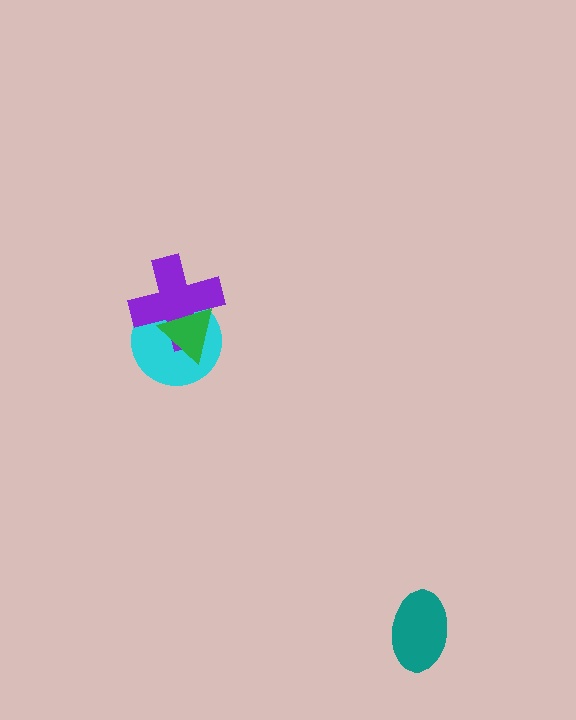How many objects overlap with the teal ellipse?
0 objects overlap with the teal ellipse.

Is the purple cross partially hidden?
Yes, it is partially covered by another shape.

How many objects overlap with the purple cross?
2 objects overlap with the purple cross.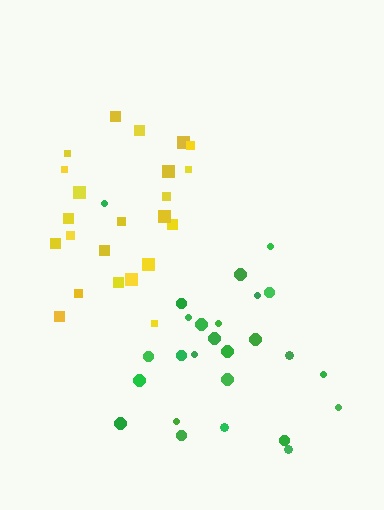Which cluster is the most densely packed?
Green.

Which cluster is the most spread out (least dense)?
Yellow.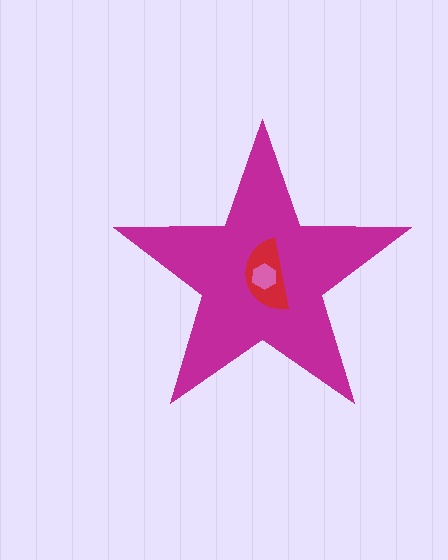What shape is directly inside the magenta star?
The red semicircle.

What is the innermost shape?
The pink hexagon.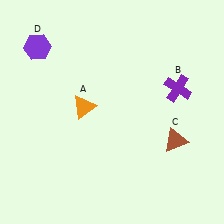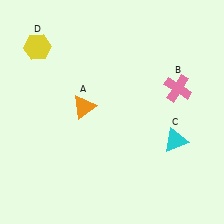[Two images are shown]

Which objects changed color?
B changed from purple to pink. C changed from brown to cyan. D changed from purple to yellow.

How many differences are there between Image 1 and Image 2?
There are 3 differences between the two images.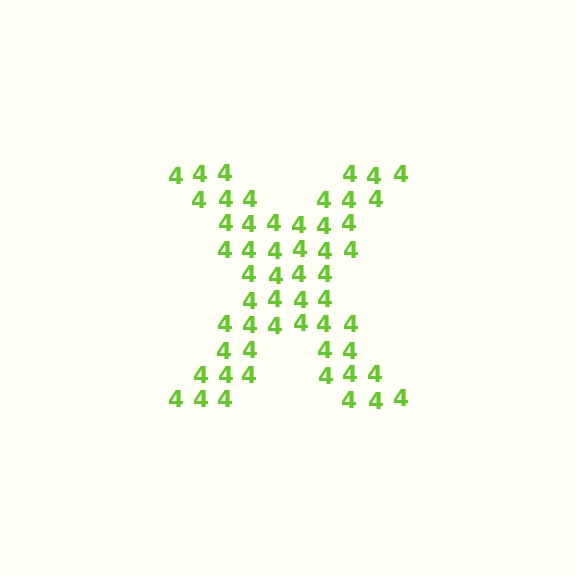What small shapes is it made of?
It is made of small digit 4's.